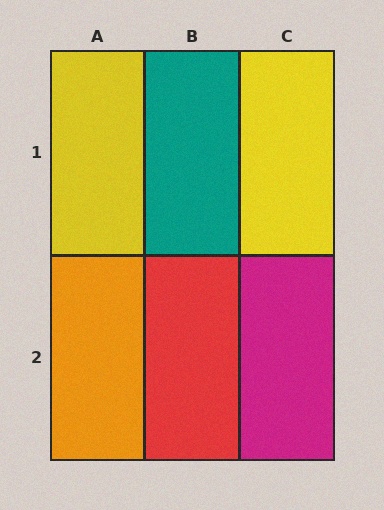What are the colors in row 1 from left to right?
Yellow, teal, yellow.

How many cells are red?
1 cell is red.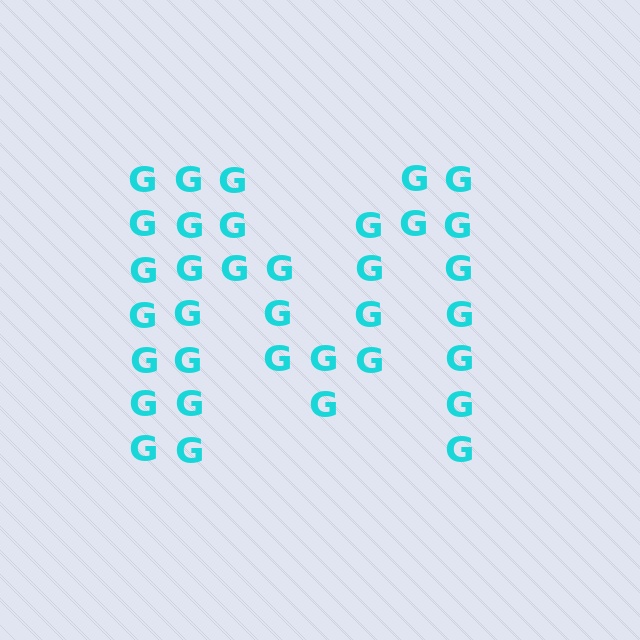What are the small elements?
The small elements are letter G's.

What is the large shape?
The large shape is the letter M.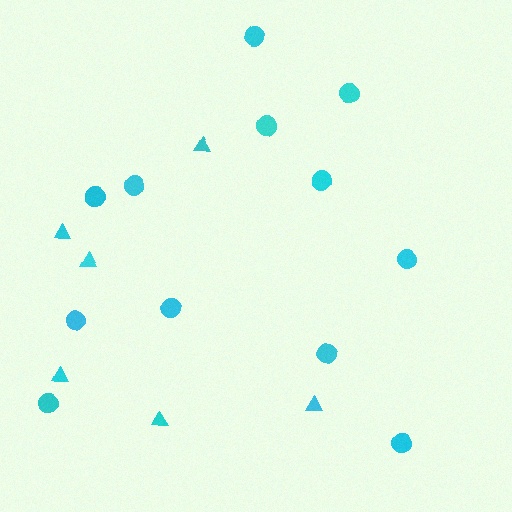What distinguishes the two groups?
There are 2 groups: one group of triangles (6) and one group of circles (12).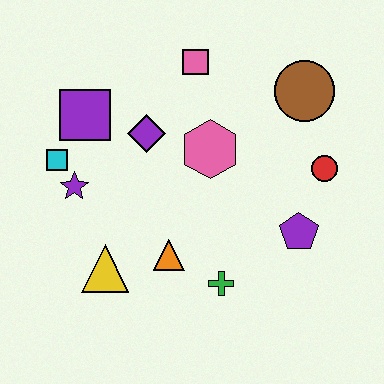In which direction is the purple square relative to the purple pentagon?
The purple square is to the left of the purple pentagon.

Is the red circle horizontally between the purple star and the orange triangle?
No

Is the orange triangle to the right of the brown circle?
No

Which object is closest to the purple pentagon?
The red circle is closest to the purple pentagon.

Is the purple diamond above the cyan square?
Yes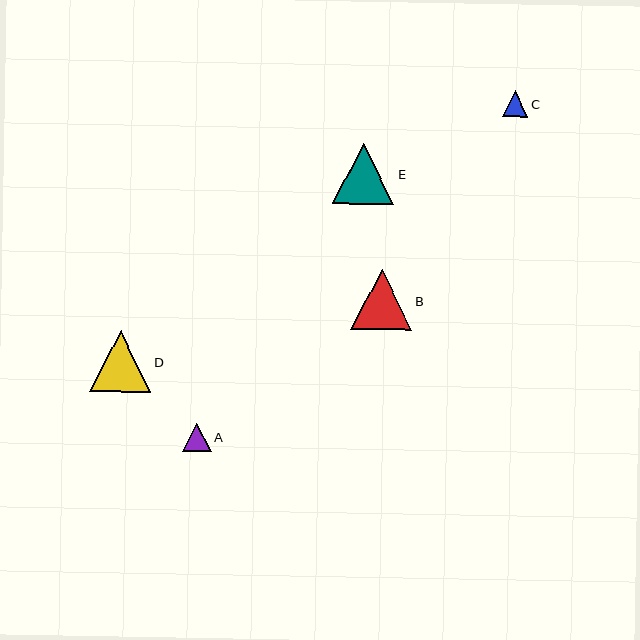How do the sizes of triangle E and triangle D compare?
Triangle E and triangle D are approximately the same size.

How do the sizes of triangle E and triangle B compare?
Triangle E and triangle B are approximately the same size.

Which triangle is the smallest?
Triangle C is the smallest with a size of approximately 26 pixels.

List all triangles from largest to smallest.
From largest to smallest: E, D, B, A, C.